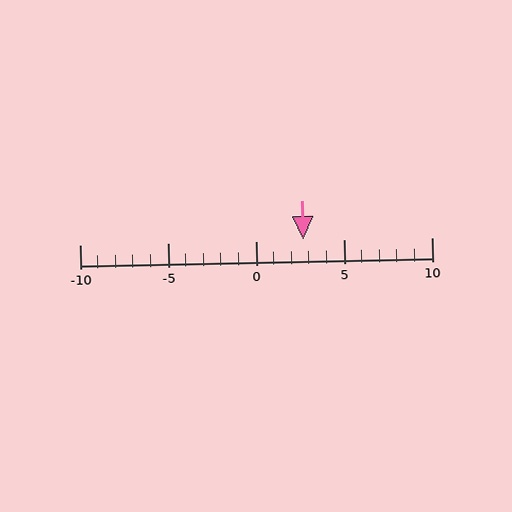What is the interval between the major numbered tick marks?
The major tick marks are spaced 5 units apart.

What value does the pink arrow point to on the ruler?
The pink arrow points to approximately 3.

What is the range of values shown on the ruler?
The ruler shows values from -10 to 10.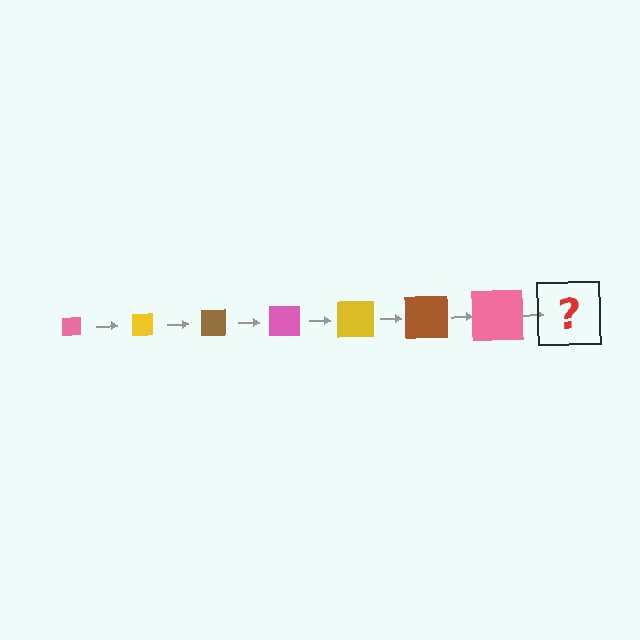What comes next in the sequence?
The next element should be a yellow square, larger than the previous one.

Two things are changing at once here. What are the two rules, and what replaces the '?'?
The two rules are that the square grows larger each step and the color cycles through pink, yellow, and brown. The '?' should be a yellow square, larger than the previous one.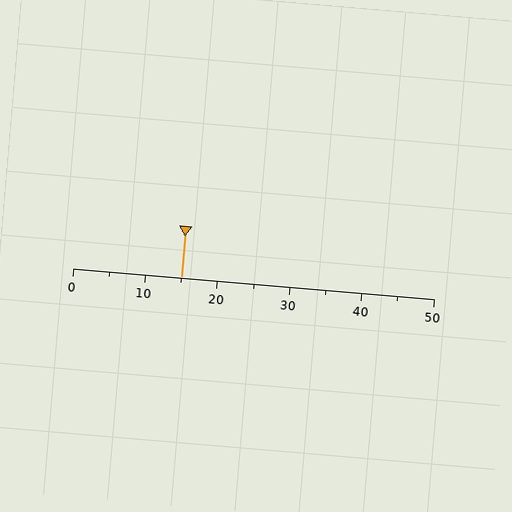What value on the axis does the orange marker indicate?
The marker indicates approximately 15.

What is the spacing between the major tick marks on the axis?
The major ticks are spaced 10 apart.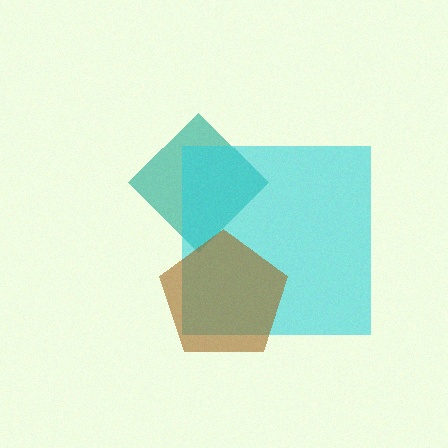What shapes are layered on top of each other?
The layered shapes are: a teal diamond, a cyan square, a brown pentagon.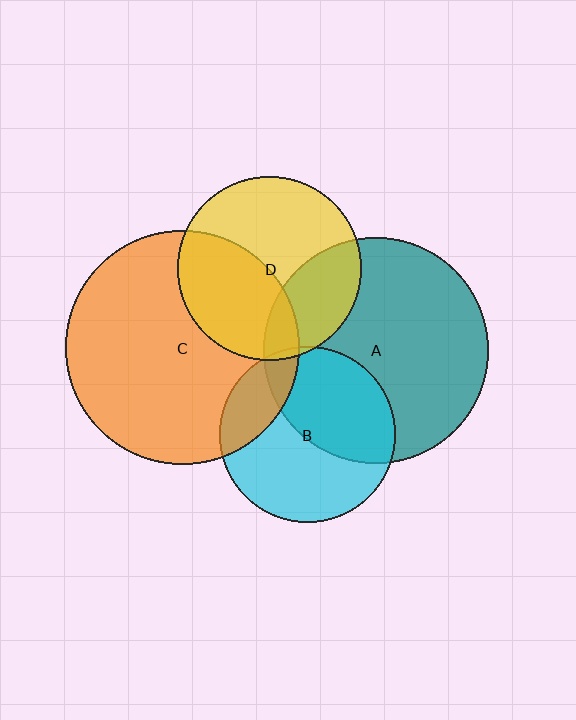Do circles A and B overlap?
Yes.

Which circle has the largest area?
Circle C (orange).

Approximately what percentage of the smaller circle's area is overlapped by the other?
Approximately 45%.